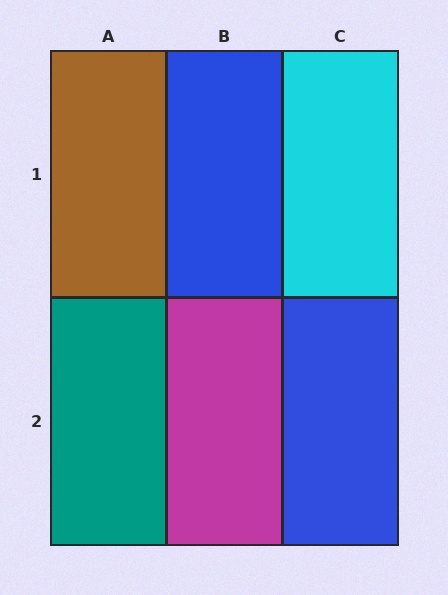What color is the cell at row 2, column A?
Teal.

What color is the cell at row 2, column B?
Magenta.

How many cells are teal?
1 cell is teal.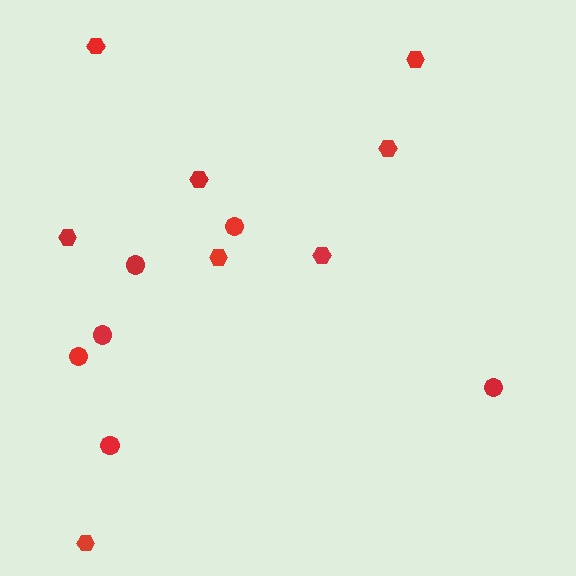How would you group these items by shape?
There are 2 groups: one group of circles (6) and one group of hexagons (8).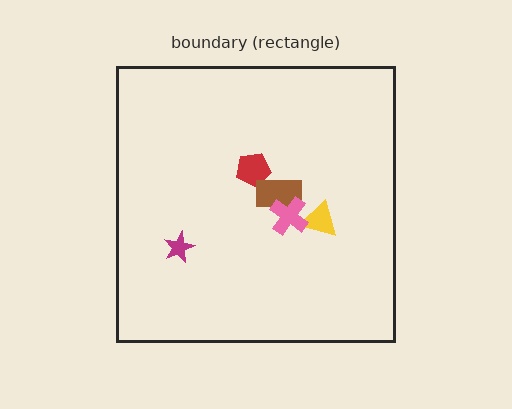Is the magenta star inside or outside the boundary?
Inside.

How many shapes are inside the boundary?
5 inside, 0 outside.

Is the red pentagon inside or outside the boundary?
Inside.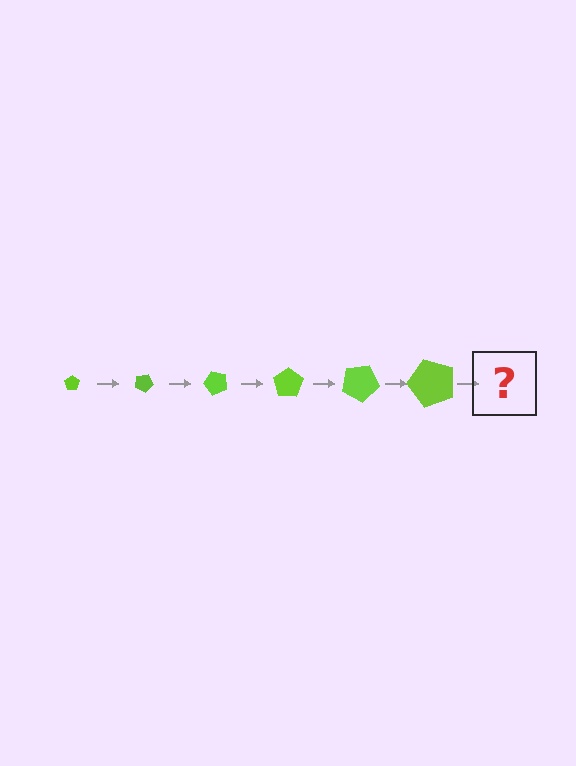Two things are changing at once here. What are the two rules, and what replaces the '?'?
The two rules are that the pentagon grows larger each step and it rotates 25 degrees each step. The '?' should be a pentagon, larger than the previous one and rotated 150 degrees from the start.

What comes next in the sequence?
The next element should be a pentagon, larger than the previous one and rotated 150 degrees from the start.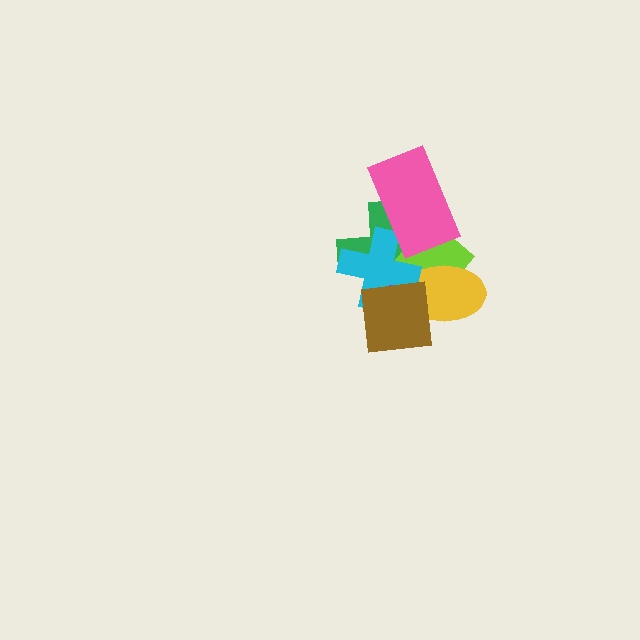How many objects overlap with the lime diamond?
6 objects overlap with the lime diamond.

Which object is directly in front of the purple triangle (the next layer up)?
The lime diamond is directly in front of the purple triangle.